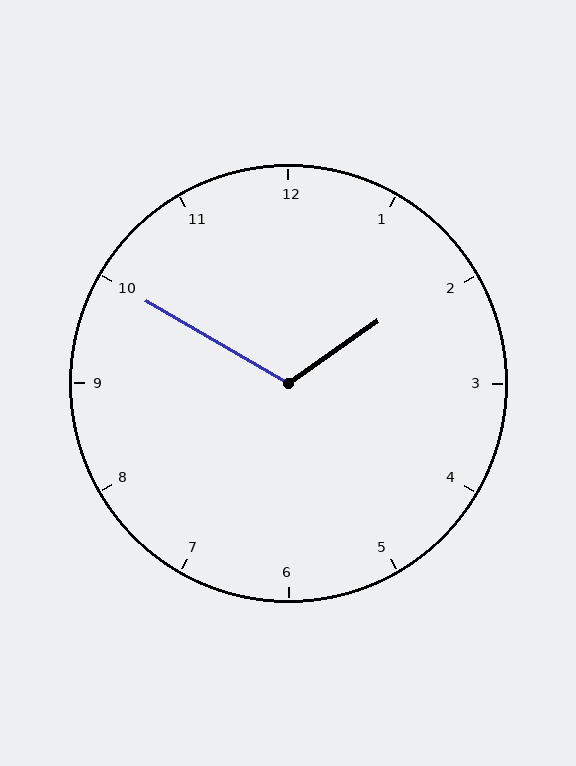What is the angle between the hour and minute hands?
Approximately 115 degrees.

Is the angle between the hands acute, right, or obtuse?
It is obtuse.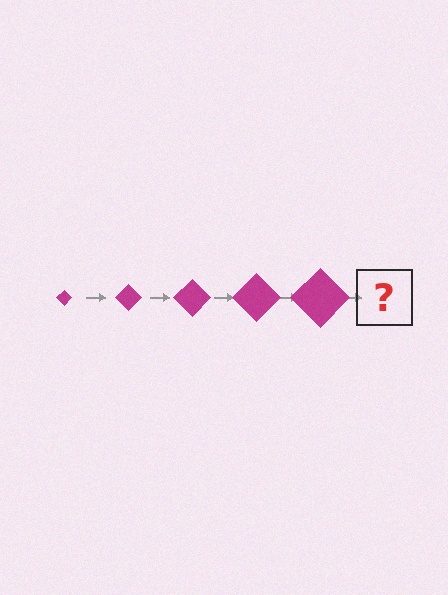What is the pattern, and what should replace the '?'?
The pattern is that the diamond gets progressively larger each step. The '?' should be a magenta diamond, larger than the previous one.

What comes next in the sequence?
The next element should be a magenta diamond, larger than the previous one.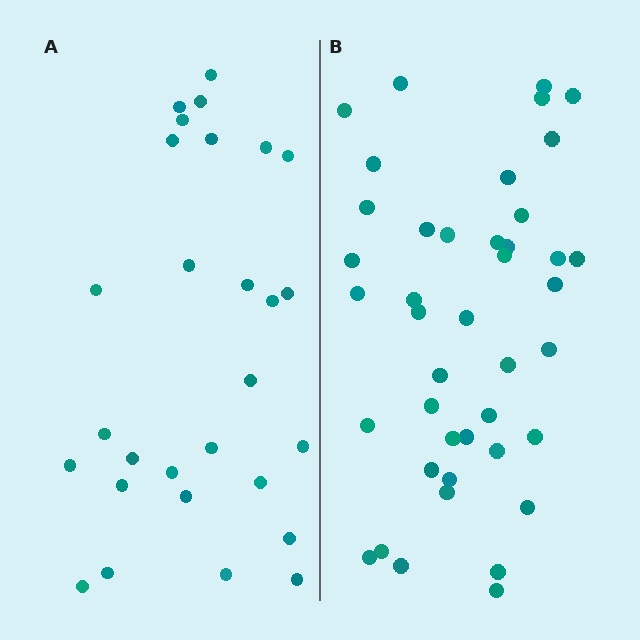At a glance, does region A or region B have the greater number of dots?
Region B (the right region) has more dots.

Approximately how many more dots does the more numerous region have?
Region B has approximately 15 more dots than region A.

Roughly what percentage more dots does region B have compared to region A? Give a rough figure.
About 50% more.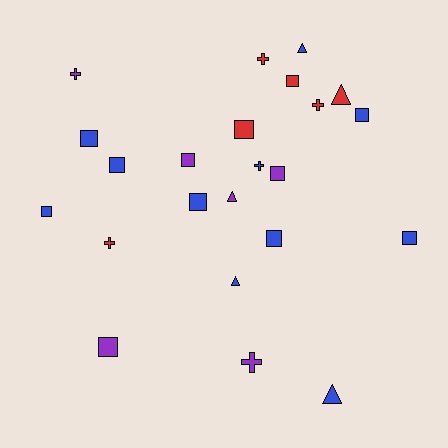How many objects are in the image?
There are 23 objects.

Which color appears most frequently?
Blue, with 11 objects.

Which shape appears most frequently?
Square, with 12 objects.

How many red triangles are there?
There is 1 red triangle.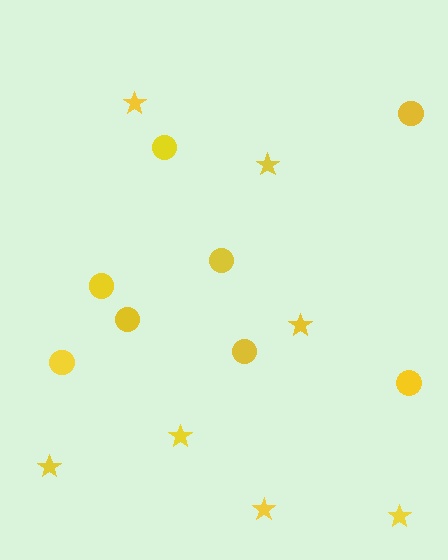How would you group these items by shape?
There are 2 groups: one group of circles (8) and one group of stars (7).